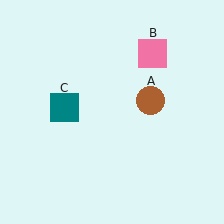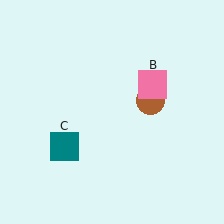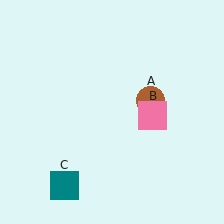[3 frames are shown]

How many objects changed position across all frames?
2 objects changed position: pink square (object B), teal square (object C).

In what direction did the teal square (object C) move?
The teal square (object C) moved down.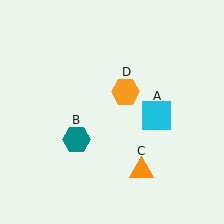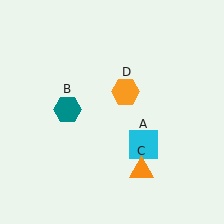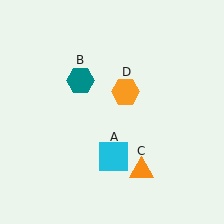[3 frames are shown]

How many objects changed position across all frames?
2 objects changed position: cyan square (object A), teal hexagon (object B).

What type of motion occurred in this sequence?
The cyan square (object A), teal hexagon (object B) rotated clockwise around the center of the scene.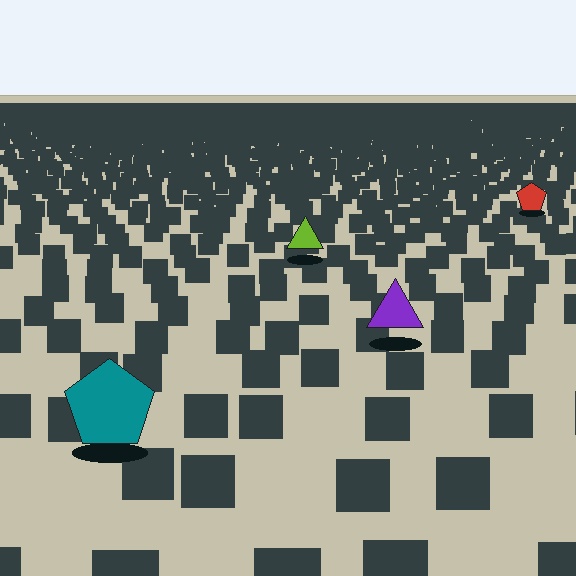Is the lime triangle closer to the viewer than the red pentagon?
Yes. The lime triangle is closer — you can tell from the texture gradient: the ground texture is coarser near it.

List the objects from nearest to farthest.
From nearest to farthest: the teal pentagon, the purple triangle, the lime triangle, the red pentagon.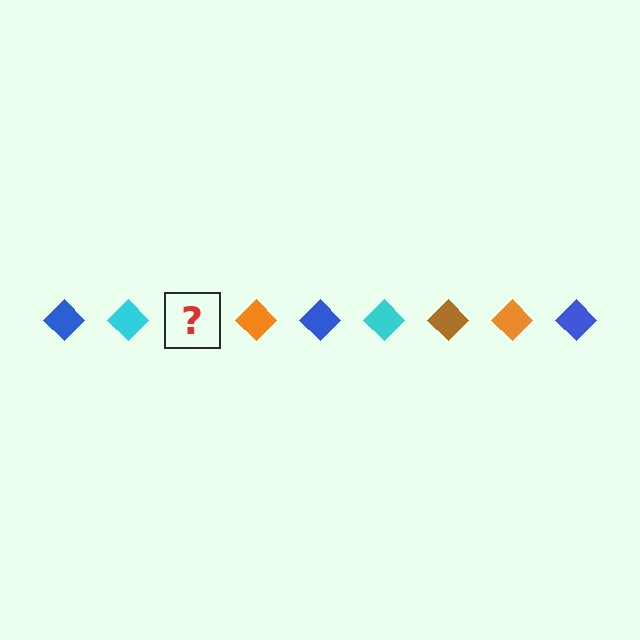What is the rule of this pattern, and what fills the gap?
The rule is that the pattern cycles through blue, cyan, brown, orange diamonds. The gap should be filled with a brown diamond.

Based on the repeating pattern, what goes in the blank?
The blank should be a brown diamond.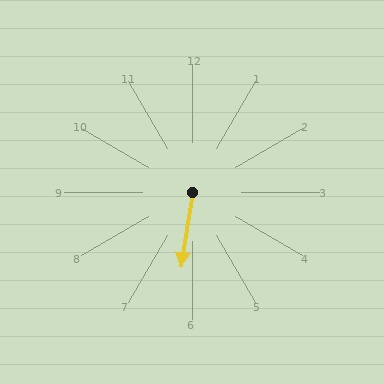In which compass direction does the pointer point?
South.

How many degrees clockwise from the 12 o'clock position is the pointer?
Approximately 189 degrees.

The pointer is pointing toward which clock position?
Roughly 6 o'clock.